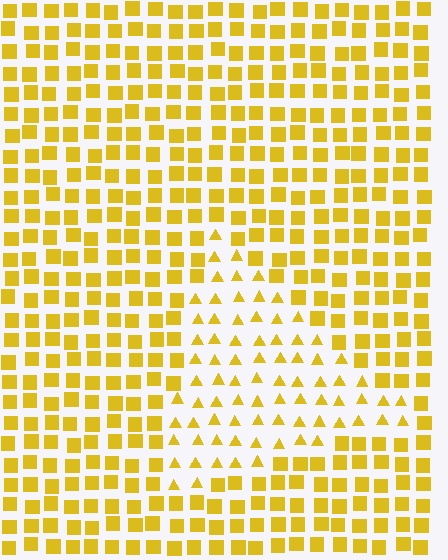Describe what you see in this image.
The image is filled with small yellow elements arranged in a uniform grid. A triangle-shaped region contains triangles, while the surrounding area contains squares. The boundary is defined purely by the change in element shape.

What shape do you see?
I see a triangle.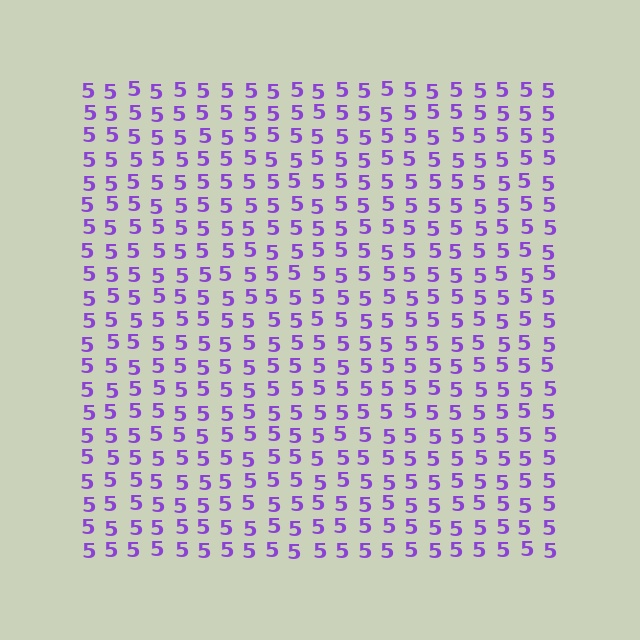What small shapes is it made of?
It is made of small digit 5's.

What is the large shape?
The large shape is a square.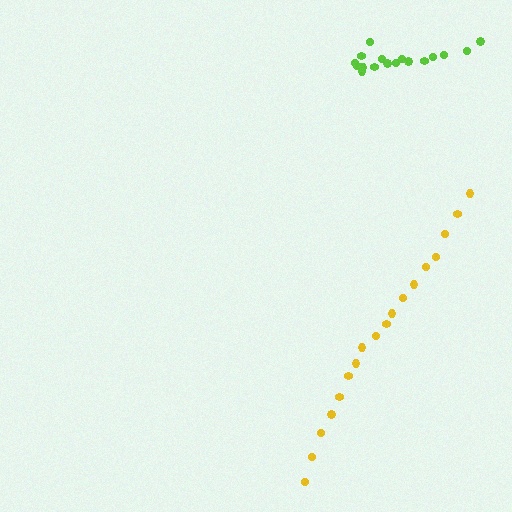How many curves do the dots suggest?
There are 2 distinct paths.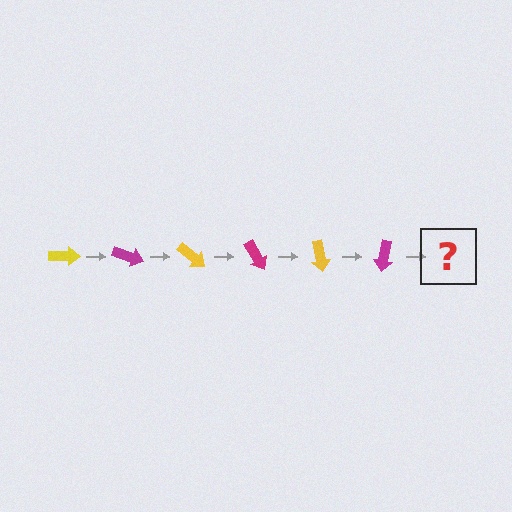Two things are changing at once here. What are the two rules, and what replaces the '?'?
The two rules are that it rotates 20 degrees each step and the color cycles through yellow and magenta. The '?' should be a yellow arrow, rotated 120 degrees from the start.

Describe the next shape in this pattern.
It should be a yellow arrow, rotated 120 degrees from the start.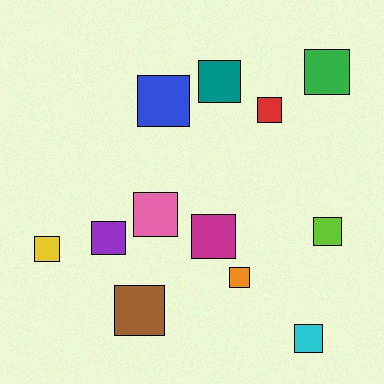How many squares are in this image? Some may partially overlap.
There are 12 squares.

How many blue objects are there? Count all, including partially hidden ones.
There is 1 blue object.